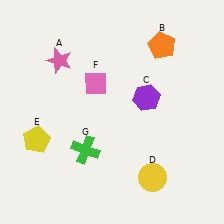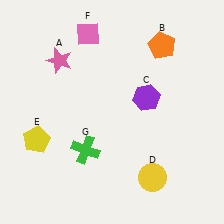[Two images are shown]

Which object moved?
The pink diamond (F) moved up.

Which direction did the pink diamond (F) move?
The pink diamond (F) moved up.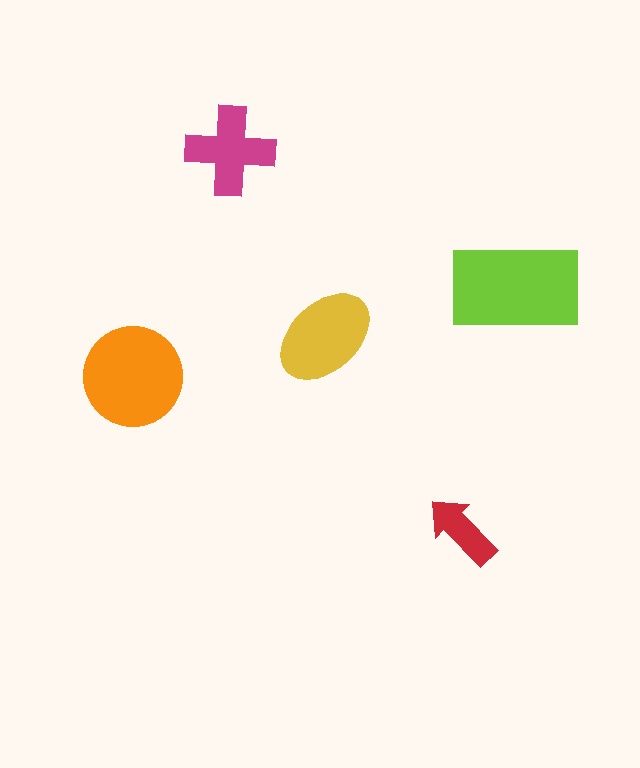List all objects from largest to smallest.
The lime rectangle, the orange circle, the yellow ellipse, the magenta cross, the red arrow.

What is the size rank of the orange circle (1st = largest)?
2nd.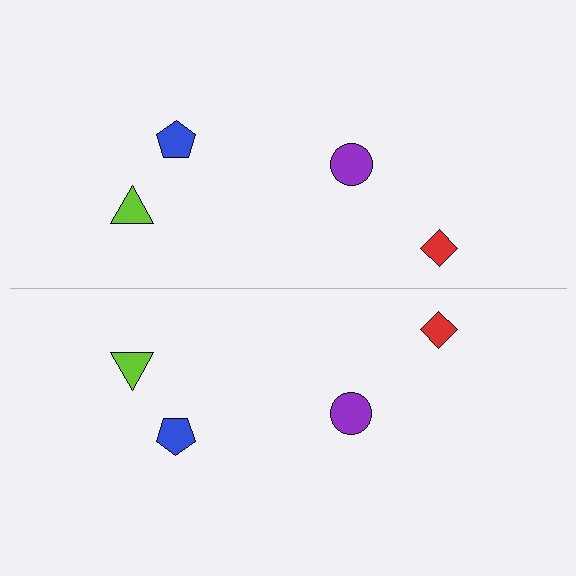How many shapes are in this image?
There are 8 shapes in this image.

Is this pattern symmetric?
Yes, this pattern has bilateral (reflection) symmetry.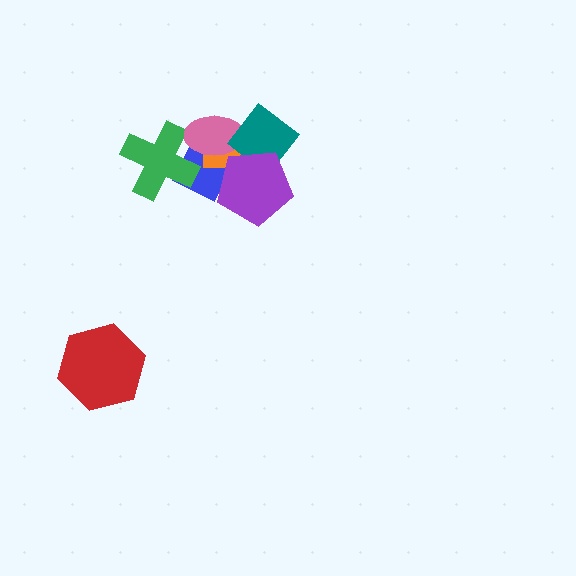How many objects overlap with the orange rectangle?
4 objects overlap with the orange rectangle.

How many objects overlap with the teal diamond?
3 objects overlap with the teal diamond.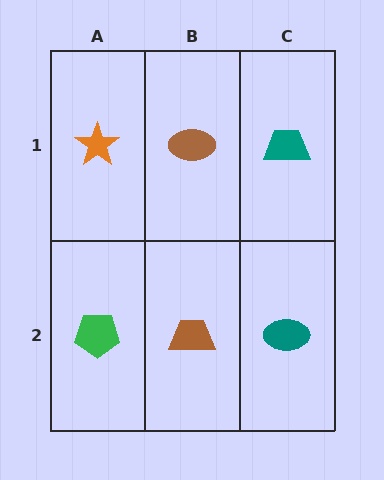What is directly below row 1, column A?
A green pentagon.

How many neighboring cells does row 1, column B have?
3.